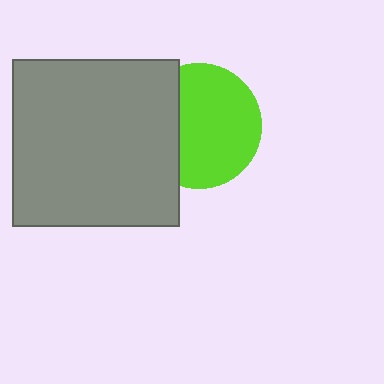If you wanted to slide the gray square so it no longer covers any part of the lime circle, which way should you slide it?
Slide it left — that is the most direct way to separate the two shapes.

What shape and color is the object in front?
The object in front is a gray square.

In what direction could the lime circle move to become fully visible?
The lime circle could move right. That would shift it out from behind the gray square entirely.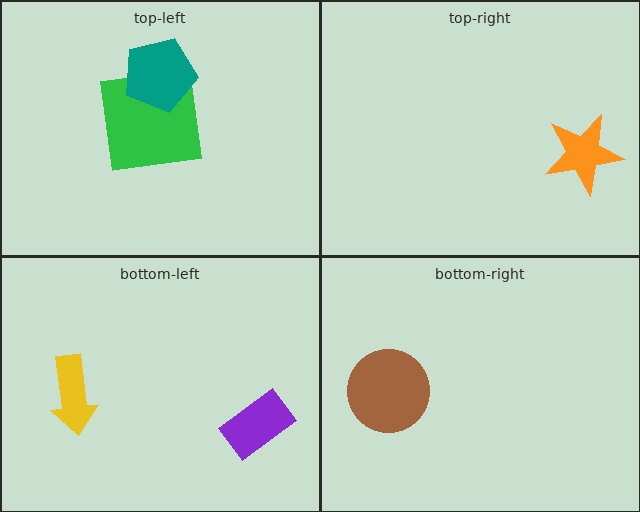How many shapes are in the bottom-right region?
1.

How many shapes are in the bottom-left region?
2.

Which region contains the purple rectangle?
The bottom-left region.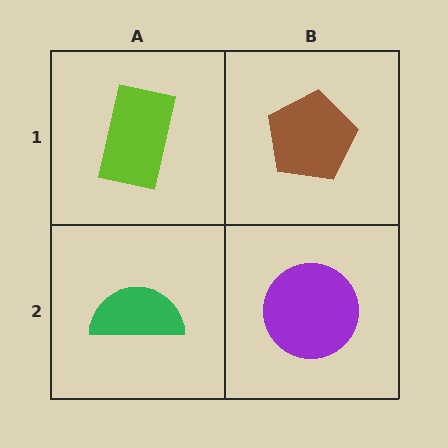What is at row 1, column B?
A brown pentagon.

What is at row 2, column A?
A green semicircle.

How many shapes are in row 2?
2 shapes.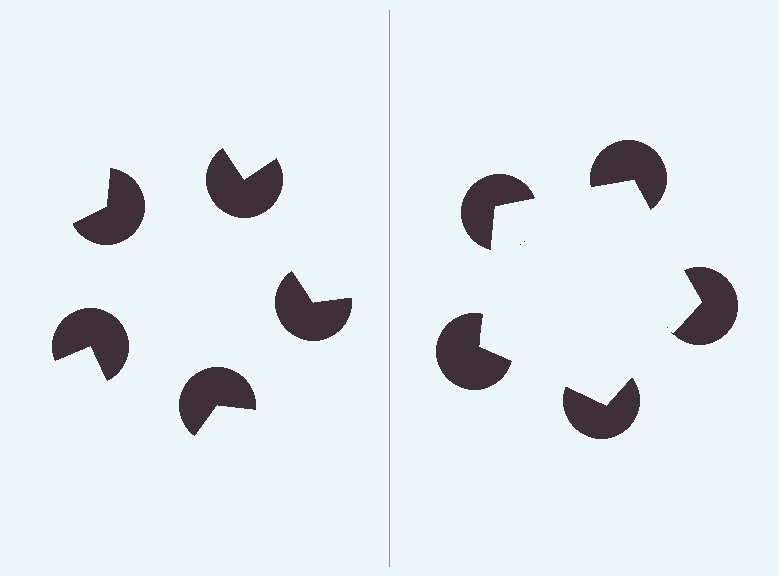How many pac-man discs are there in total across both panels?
10 — 5 on each side.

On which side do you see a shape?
An illusory pentagon appears on the right side. On the left side the wedge cuts are rotated, so no coherent shape forms.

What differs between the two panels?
The pac-man discs are positioned identically on both sides; only the wedge orientations differ. On the right they align to a pentagon; on the left they are misaligned.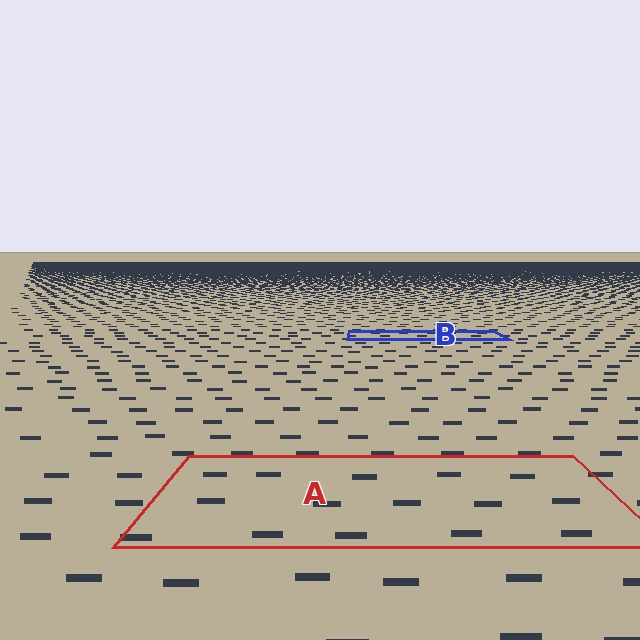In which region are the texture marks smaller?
The texture marks are smaller in region B, because it is farther away.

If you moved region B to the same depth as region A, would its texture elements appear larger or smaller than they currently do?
They would appear larger. At a closer depth, the same texture elements are projected at a bigger on-screen size.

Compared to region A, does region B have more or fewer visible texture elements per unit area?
Region B has more texture elements per unit area — they are packed more densely because it is farther away.